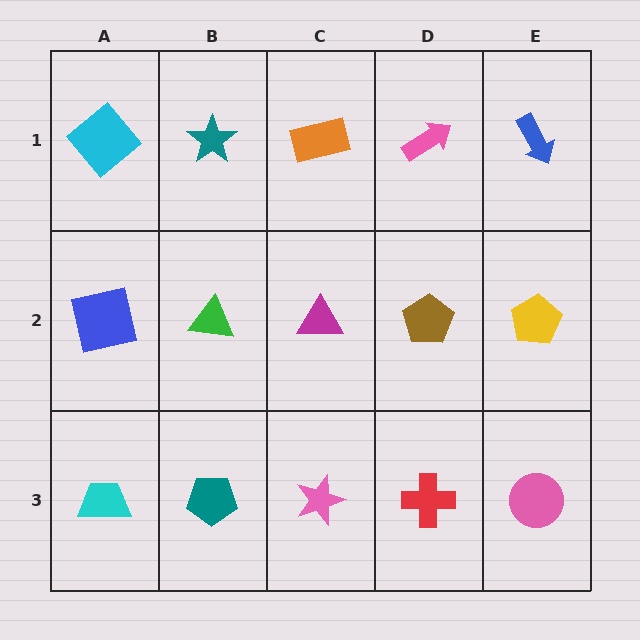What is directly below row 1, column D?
A brown pentagon.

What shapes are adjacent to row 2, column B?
A teal star (row 1, column B), a teal pentagon (row 3, column B), a blue square (row 2, column A), a magenta triangle (row 2, column C).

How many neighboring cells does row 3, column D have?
3.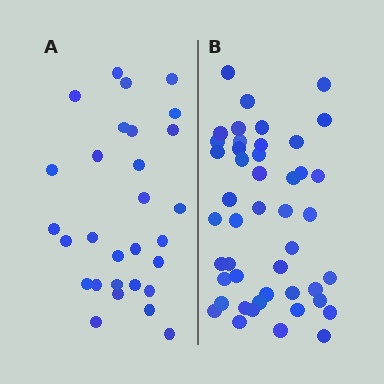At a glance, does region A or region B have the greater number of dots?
Region B (the right region) has more dots.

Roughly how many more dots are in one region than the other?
Region B has approximately 15 more dots than region A.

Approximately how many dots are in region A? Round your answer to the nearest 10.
About 30 dots. (The exact count is 29, which rounds to 30.)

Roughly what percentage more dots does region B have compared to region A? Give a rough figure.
About 60% more.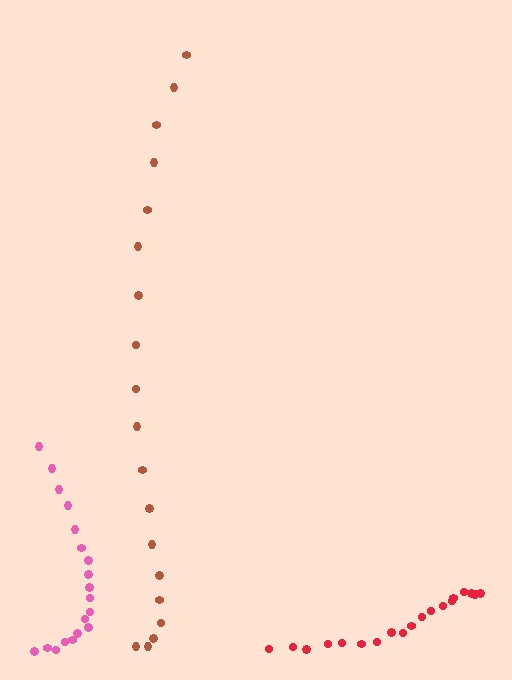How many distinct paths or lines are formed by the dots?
There are 3 distinct paths.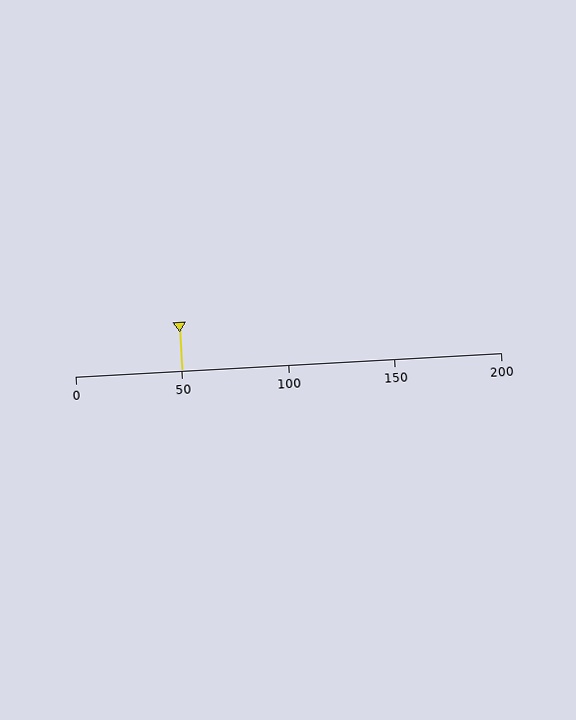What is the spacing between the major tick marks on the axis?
The major ticks are spaced 50 apart.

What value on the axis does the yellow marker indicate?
The marker indicates approximately 50.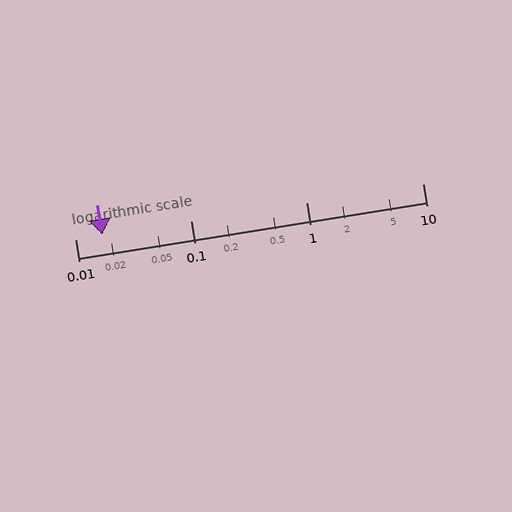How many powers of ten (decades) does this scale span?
The scale spans 3 decades, from 0.01 to 10.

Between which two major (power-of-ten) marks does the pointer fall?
The pointer is between 0.01 and 0.1.